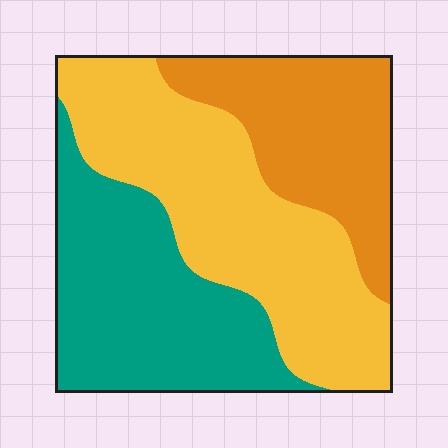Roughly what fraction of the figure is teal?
Teal takes up about one third (1/3) of the figure.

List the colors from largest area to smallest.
From largest to smallest: yellow, teal, orange.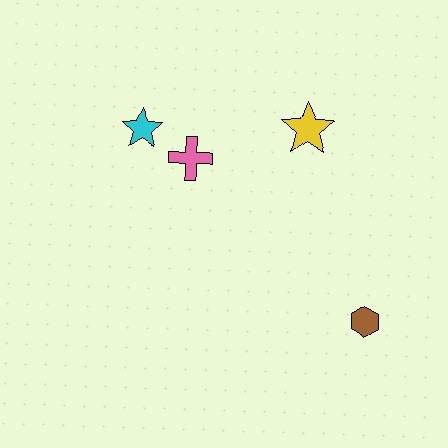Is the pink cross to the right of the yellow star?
No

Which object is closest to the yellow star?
The pink cross is closest to the yellow star.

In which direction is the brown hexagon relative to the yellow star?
The brown hexagon is below the yellow star.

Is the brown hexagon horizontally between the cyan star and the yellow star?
No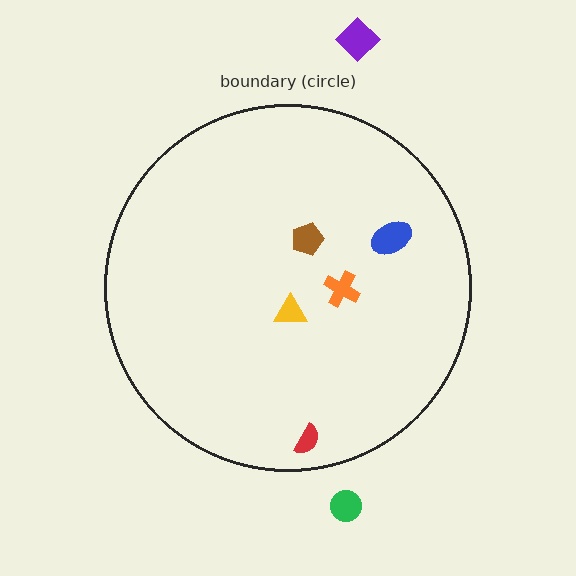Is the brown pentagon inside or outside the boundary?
Inside.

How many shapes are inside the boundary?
5 inside, 2 outside.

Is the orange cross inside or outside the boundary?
Inside.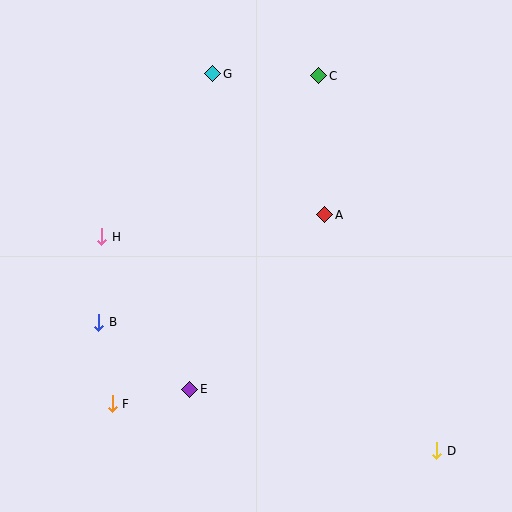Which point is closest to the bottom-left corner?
Point F is closest to the bottom-left corner.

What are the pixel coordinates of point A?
Point A is at (325, 215).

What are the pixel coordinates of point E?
Point E is at (190, 389).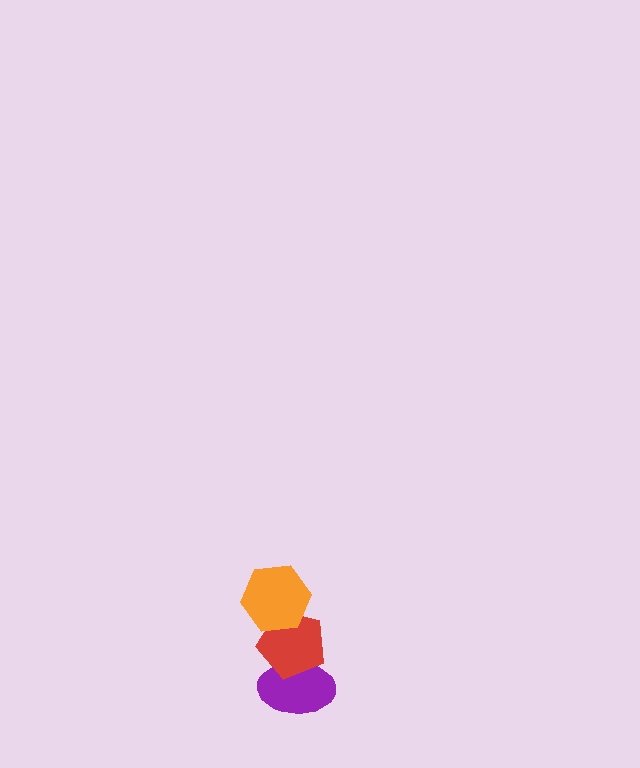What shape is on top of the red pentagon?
The orange hexagon is on top of the red pentagon.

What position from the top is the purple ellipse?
The purple ellipse is 3rd from the top.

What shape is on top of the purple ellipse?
The red pentagon is on top of the purple ellipse.